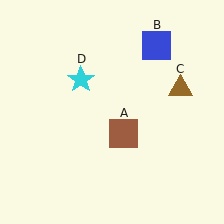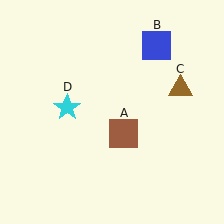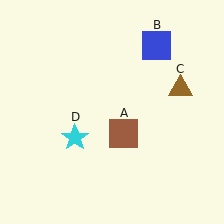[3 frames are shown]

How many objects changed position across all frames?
1 object changed position: cyan star (object D).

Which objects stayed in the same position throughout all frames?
Brown square (object A) and blue square (object B) and brown triangle (object C) remained stationary.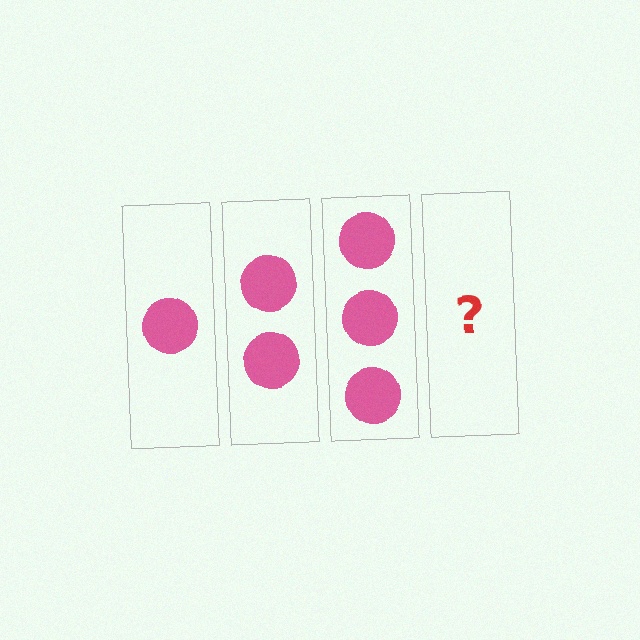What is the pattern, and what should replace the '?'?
The pattern is that each step adds one more circle. The '?' should be 4 circles.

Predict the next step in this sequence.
The next step is 4 circles.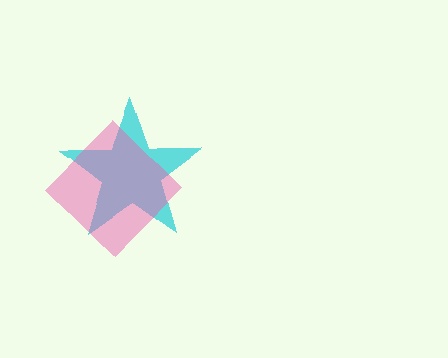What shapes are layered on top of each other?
The layered shapes are: a cyan star, a pink diamond.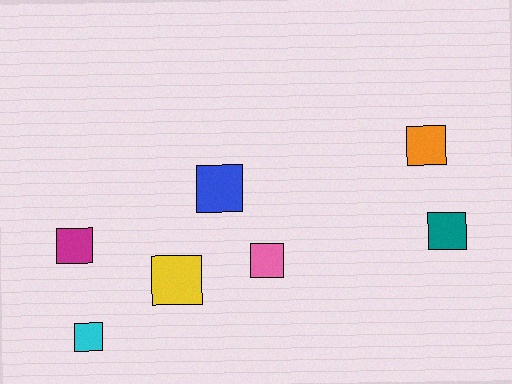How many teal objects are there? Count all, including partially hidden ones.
There is 1 teal object.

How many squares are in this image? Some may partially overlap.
There are 7 squares.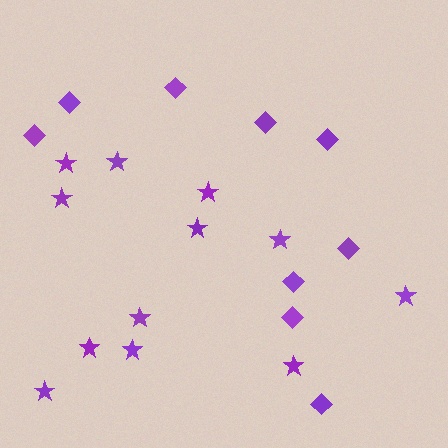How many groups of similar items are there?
There are 2 groups: one group of diamonds (9) and one group of stars (12).